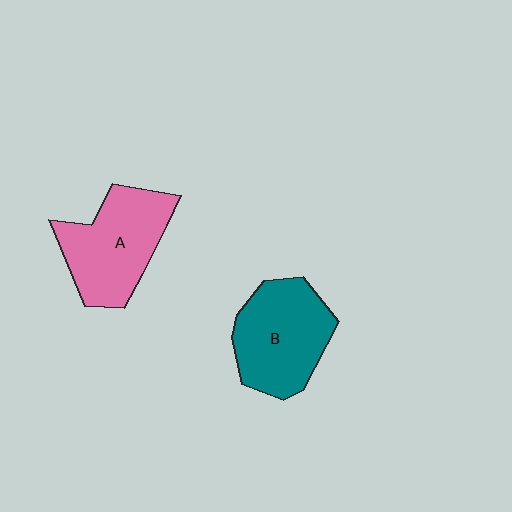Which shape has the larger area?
Shape A (pink).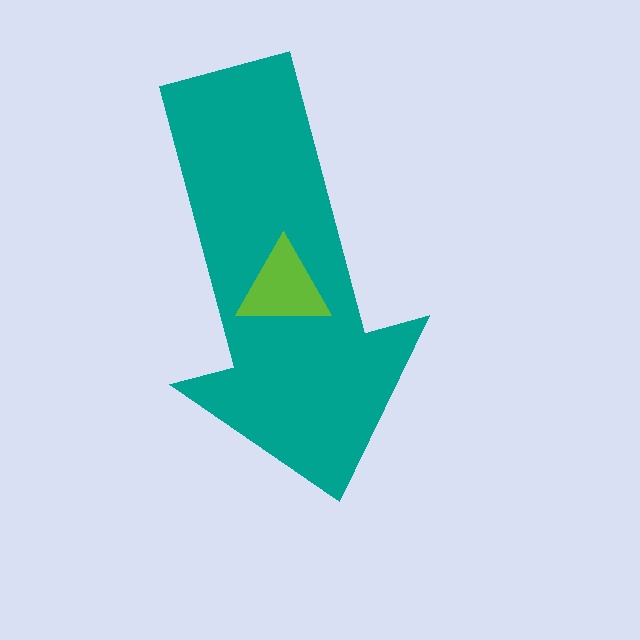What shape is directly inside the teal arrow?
The lime triangle.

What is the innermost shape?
The lime triangle.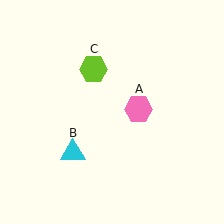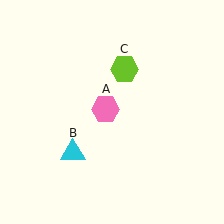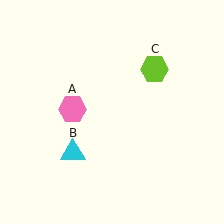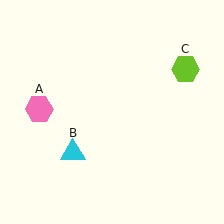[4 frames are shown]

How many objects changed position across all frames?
2 objects changed position: pink hexagon (object A), lime hexagon (object C).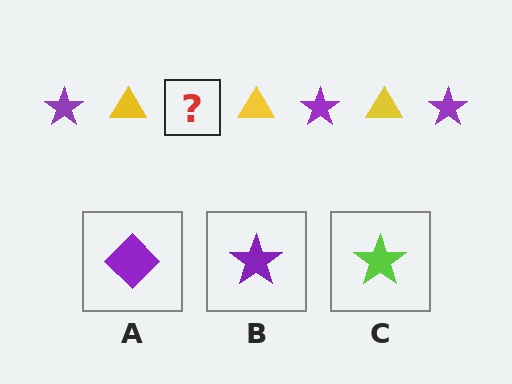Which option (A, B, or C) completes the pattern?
B.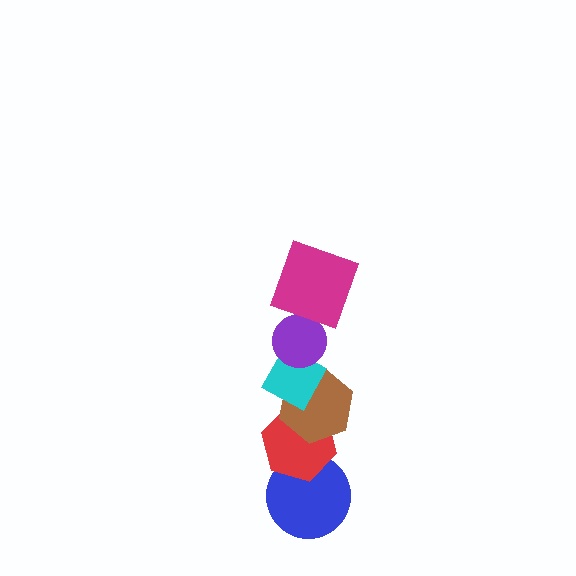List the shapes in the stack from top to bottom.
From top to bottom: the magenta square, the purple circle, the cyan diamond, the brown hexagon, the red hexagon, the blue circle.